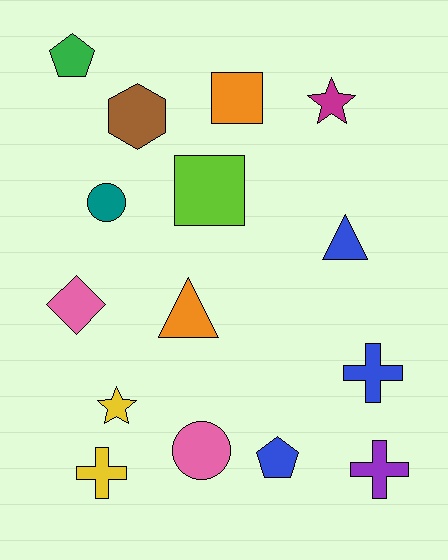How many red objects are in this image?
There are no red objects.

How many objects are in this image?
There are 15 objects.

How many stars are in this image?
There are 2 stars.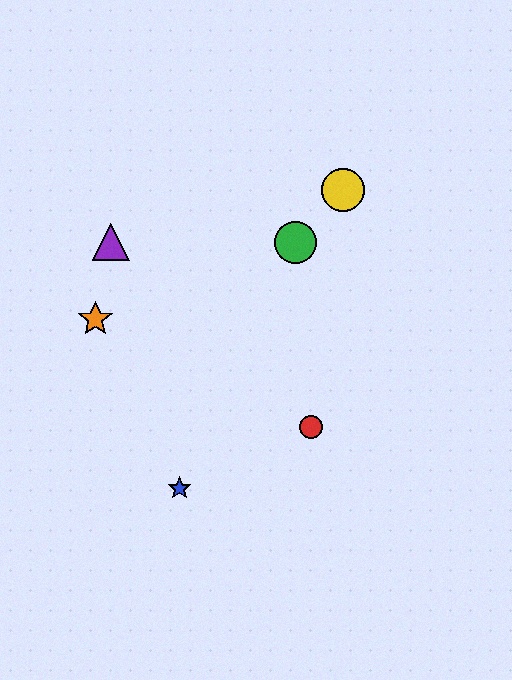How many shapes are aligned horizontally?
2 shapes (the green circle, the purple triangle) are aligned horizontally.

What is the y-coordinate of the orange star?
The orange star is at y≈319.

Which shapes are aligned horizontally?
The green circle, the purple triangle are aligned horizontally.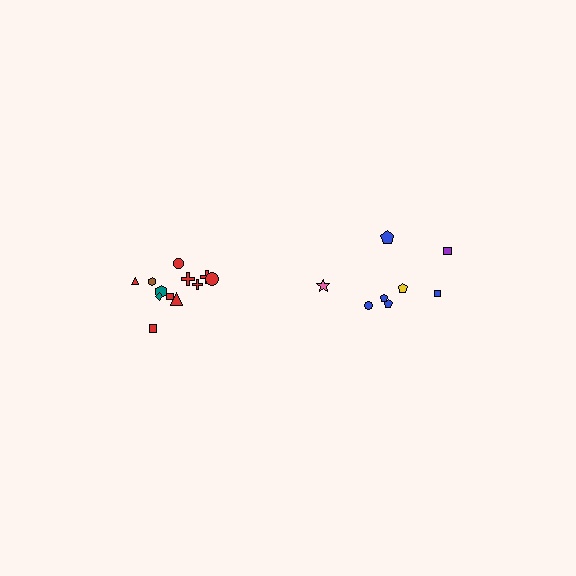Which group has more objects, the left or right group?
The left group.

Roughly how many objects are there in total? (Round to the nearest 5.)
Roughly 20 objects in total.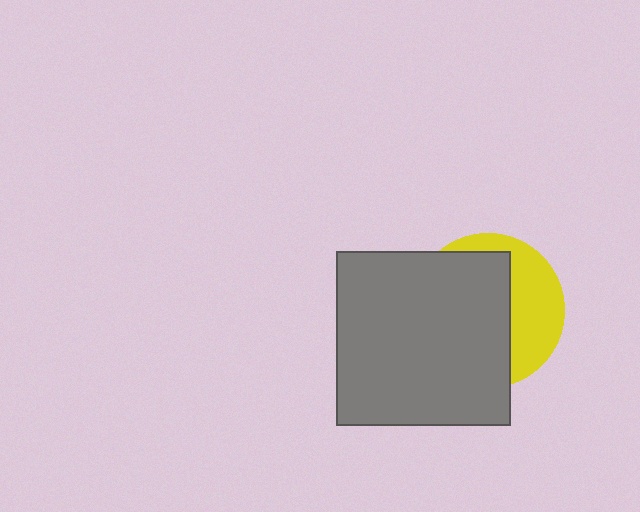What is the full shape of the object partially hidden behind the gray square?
The partially hidden object is a yellow circle.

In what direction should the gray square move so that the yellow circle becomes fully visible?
The gray square should move left. That is the shortest direction to clear the overlap and leave the yellow circle fully visible.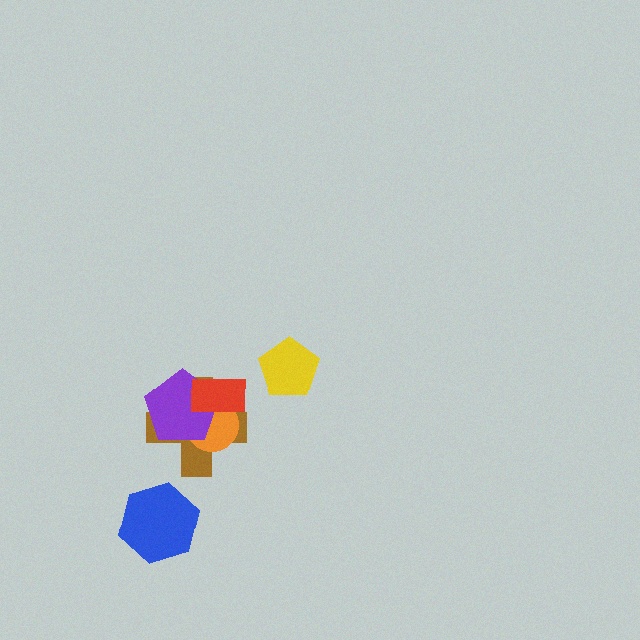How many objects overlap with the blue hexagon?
0 objects overlap with the blue hexagon.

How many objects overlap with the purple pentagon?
3 objects overlap with the purple pentagon.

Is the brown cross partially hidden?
Yes, it is partially covered by another shape.